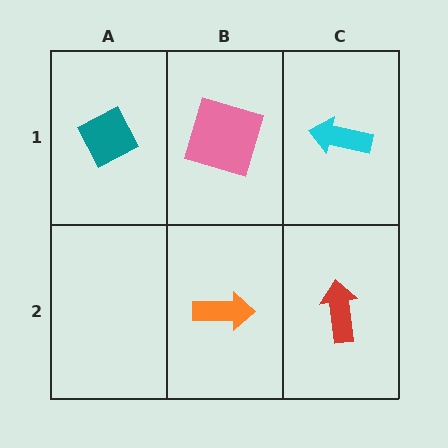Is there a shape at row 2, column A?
No, that cell is empty.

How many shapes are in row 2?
2 shapes.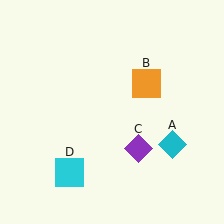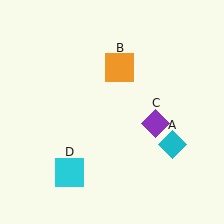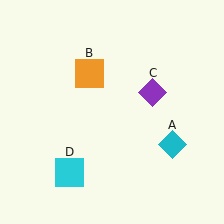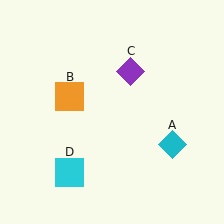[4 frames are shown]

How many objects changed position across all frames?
2 objects changed position: orange square (object B), purple diamond (object C).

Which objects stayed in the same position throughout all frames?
Cyan diamond (object A) and cyan square (object D) remained stationary.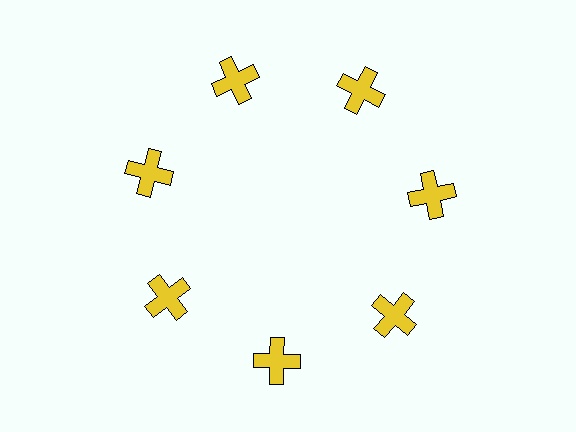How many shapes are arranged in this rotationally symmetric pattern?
There are 7 shapes, arranged in 7 groups of 1.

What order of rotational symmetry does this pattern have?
This pattern has 7-fold rotational symmetry.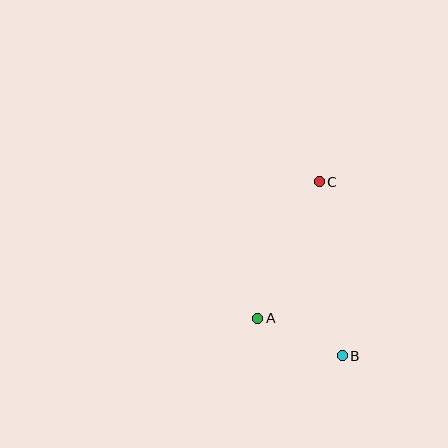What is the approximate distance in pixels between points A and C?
The distance between A and C is approximately 150 pixels.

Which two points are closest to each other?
Points A and B are closest to each other.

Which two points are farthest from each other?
Points B and C are farthest from each other.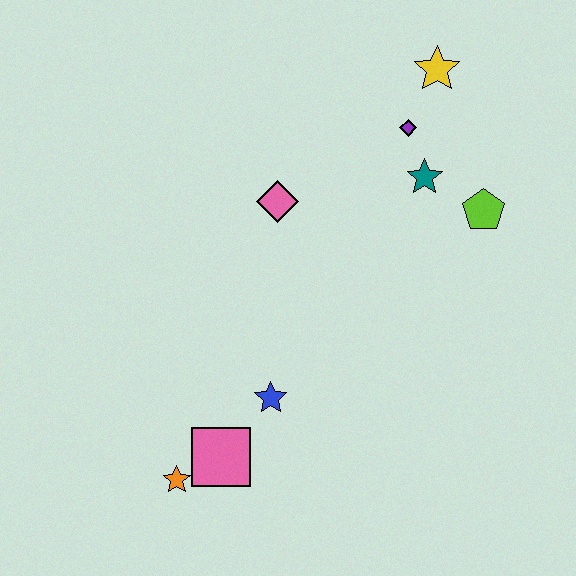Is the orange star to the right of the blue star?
No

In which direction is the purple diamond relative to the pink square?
The purple diamond is above the pink square.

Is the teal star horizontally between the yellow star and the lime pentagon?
No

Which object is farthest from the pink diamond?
The orange star is farthest from the pink diamond.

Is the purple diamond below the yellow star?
Yes